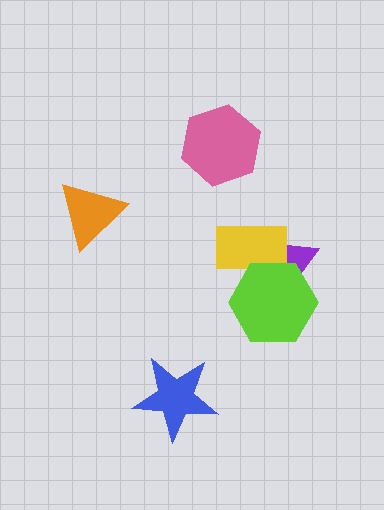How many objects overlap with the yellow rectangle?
2 objects overlap with the yellow rectangle.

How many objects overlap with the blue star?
0 objects overlap with the blue star.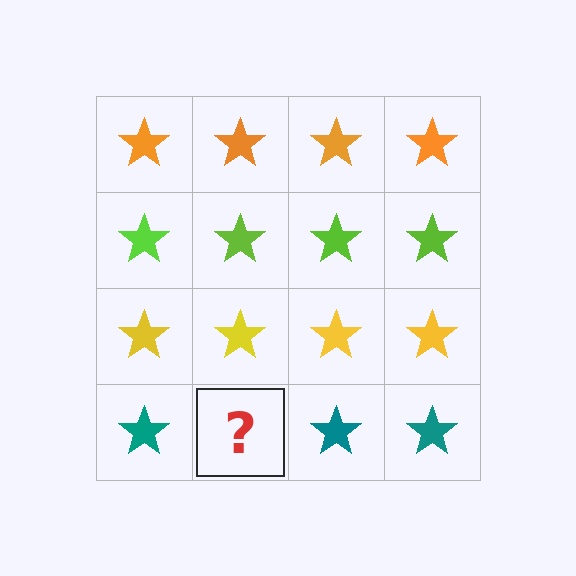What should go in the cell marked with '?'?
The missing cell should contain a teal star.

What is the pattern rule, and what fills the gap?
The rule is that each row has a consistent color. The gap should be filled with a teal star.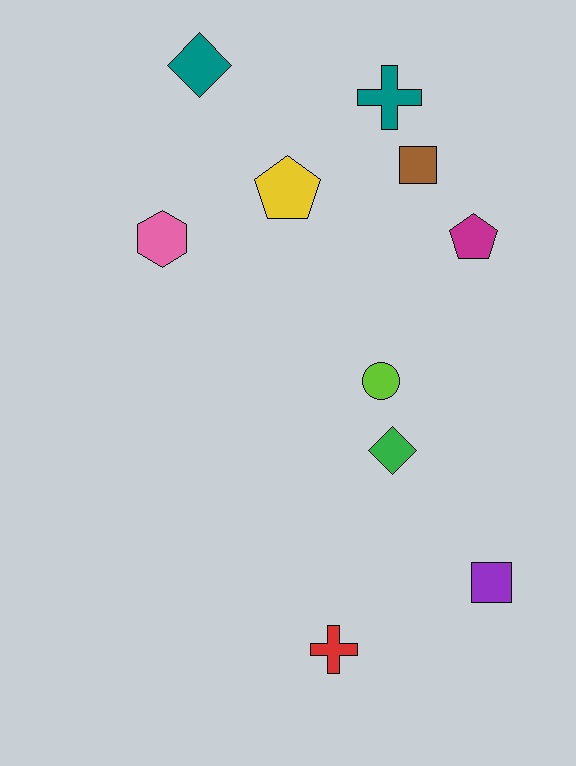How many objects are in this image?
There are 10 objects.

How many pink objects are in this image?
There is 1 pink object.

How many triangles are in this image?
There are no triangles.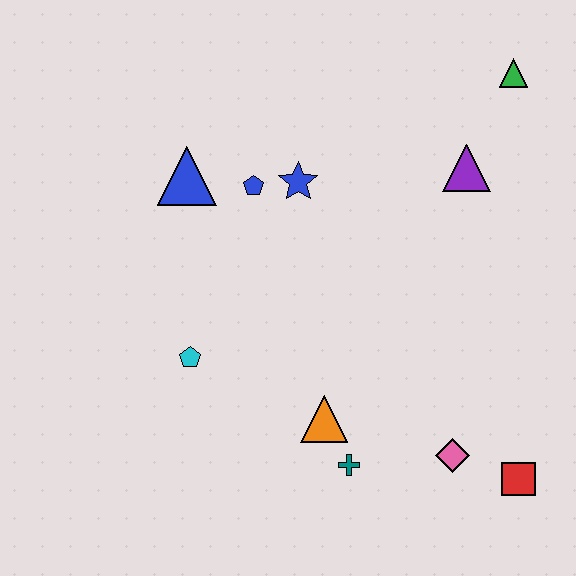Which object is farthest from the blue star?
The red square is farthest from the blue star.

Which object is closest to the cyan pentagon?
The orange triangle is closest to the cyan pentagon.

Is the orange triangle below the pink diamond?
No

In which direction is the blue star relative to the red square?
The blue star is above the red square.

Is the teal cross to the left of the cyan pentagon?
No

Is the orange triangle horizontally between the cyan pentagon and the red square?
Yes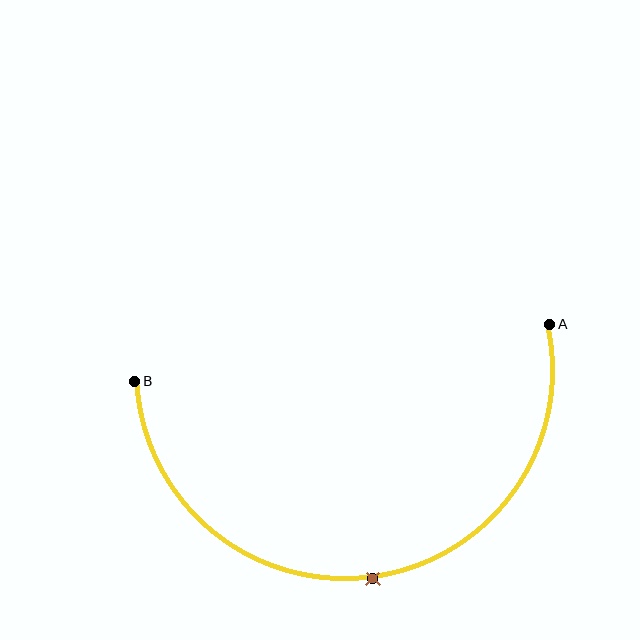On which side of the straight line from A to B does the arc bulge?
The arc bulges below the straight line connecting A and B.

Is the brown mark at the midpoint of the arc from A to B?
Yes. The brown mark lies on the arc at equal arc-length from both A and B — it is the arc midpoint.